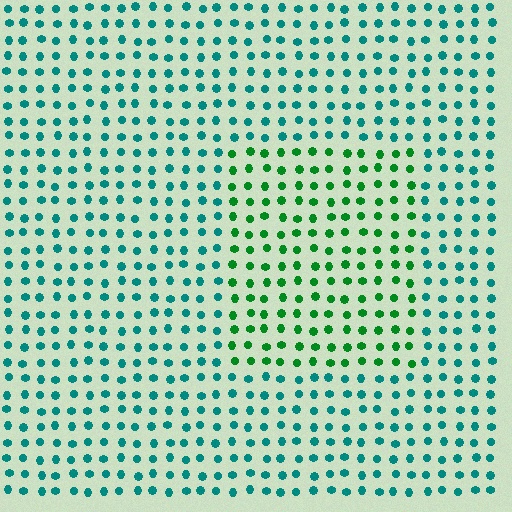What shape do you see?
I see a rectangle.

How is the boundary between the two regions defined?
The boundary is defined purely by a slight shift in hue (about 43 degrees). Spacing, size, and orientation are identical on both sides.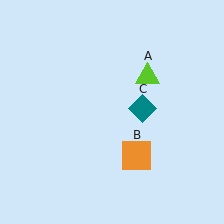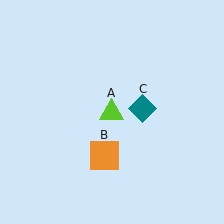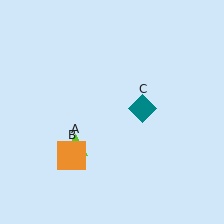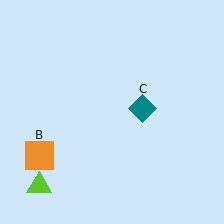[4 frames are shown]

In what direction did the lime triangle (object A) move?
The lime triangle (object A) moved down and to the left.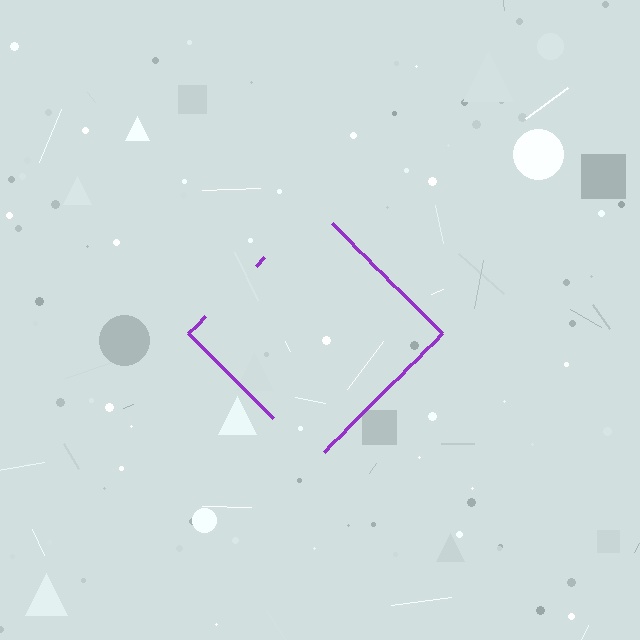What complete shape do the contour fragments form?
The contour fragments form a diamond.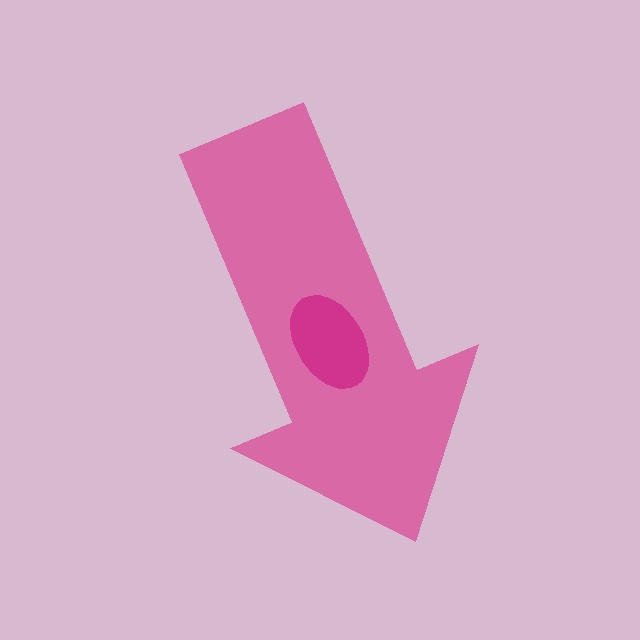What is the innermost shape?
The magenta ellipse.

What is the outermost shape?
The pink arrow.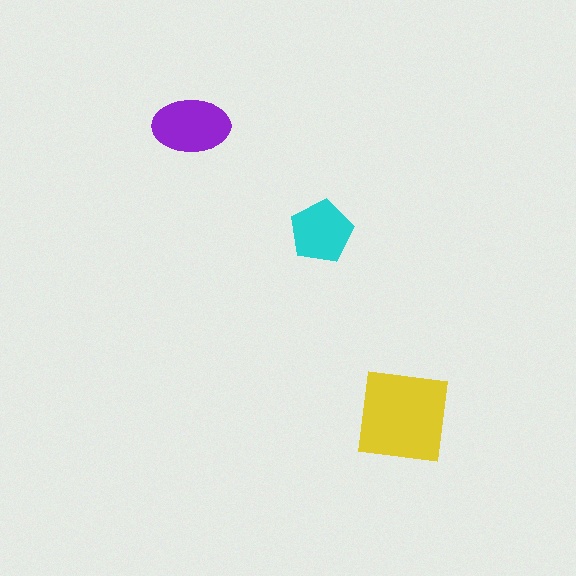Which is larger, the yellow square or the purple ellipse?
The yellow square.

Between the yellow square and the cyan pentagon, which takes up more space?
The yellow square.